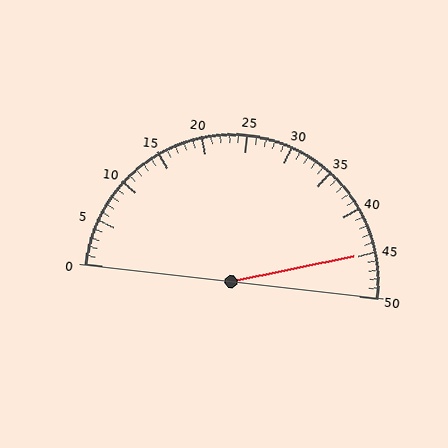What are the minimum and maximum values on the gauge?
The gauge ranges from 0 to 50.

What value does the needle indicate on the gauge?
The needle indicates approximately 45.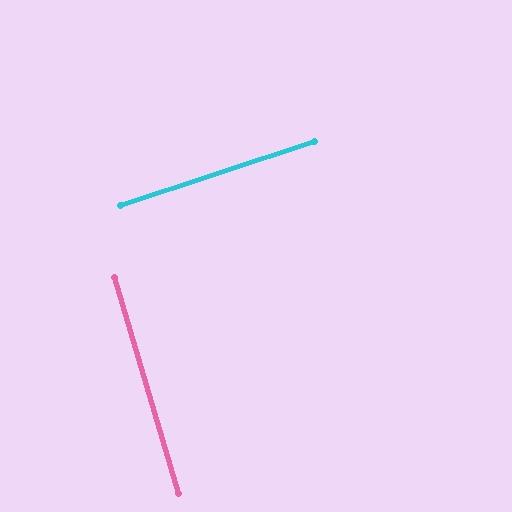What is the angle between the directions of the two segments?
Approximately 88 degrees.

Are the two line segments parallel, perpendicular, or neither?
Perpendicular — they meet at approximately 88°.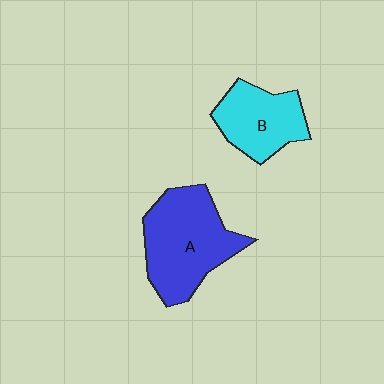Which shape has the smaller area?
Shape B (cyan).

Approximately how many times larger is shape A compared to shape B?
Approximately 1.5 times.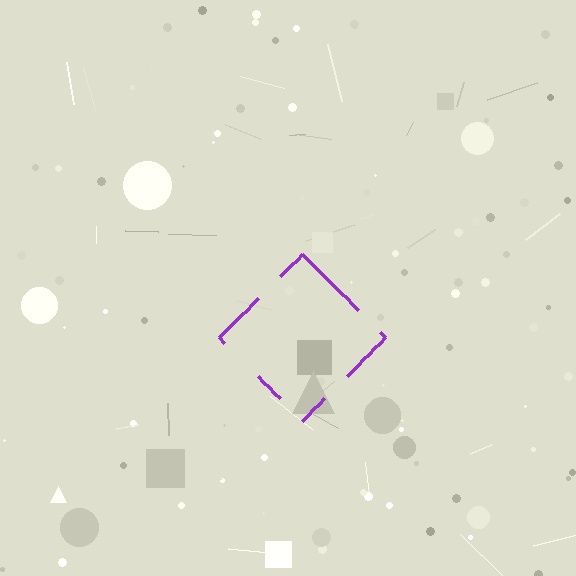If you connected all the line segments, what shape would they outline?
They would outline a diamond.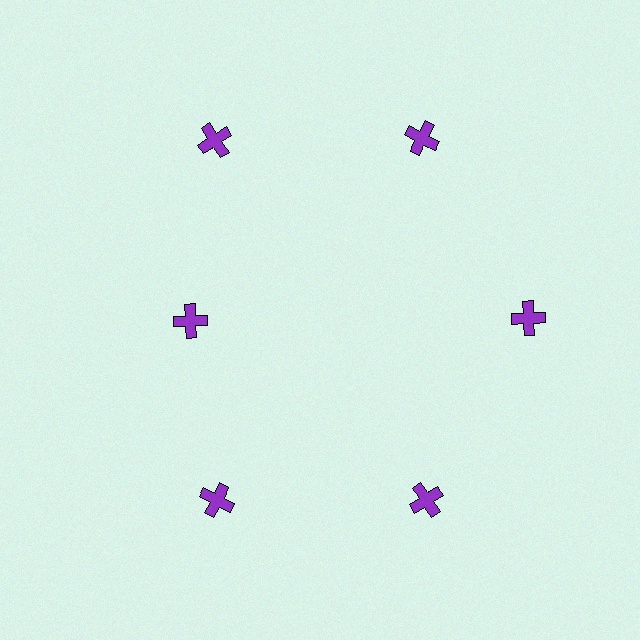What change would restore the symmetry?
The symmetry would be restored by moving it outward, back onto the ring so that all 6 crosses sit at equal angles and equal distance from the center.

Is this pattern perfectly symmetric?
No. The 6 purple crosses are arranged in a ring, but one element near the 9 o'clock position is pulled inward toward the center, breaking the 6-fold rotational symmetry.